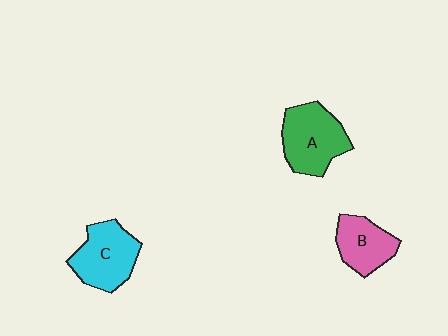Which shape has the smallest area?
Shape B (pink).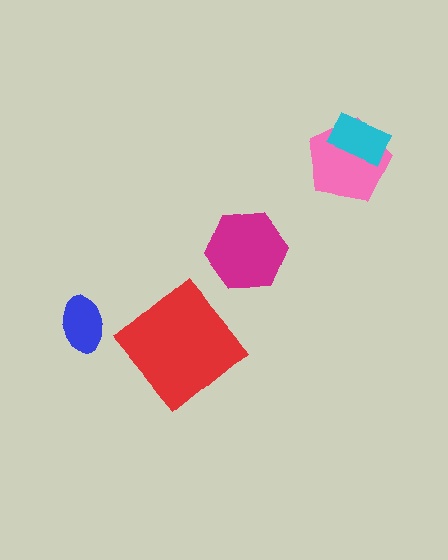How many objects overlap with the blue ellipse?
0 objects overlap with the blue ellipse.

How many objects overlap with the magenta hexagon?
0 objects overlap with the magenta hexagon.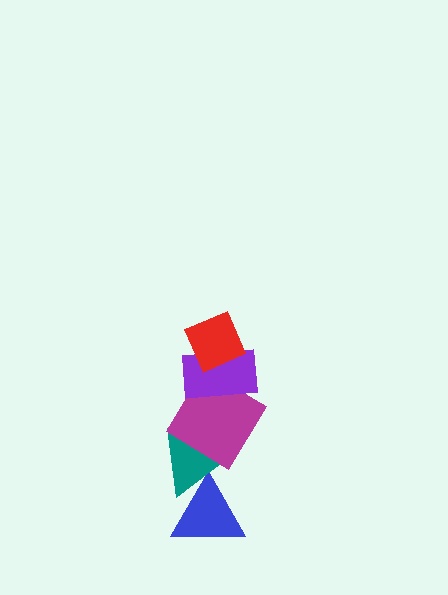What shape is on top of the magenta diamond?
The purple rectangle is on top of the magenta diamond.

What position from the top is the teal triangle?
The teal triangle is 4th from the top.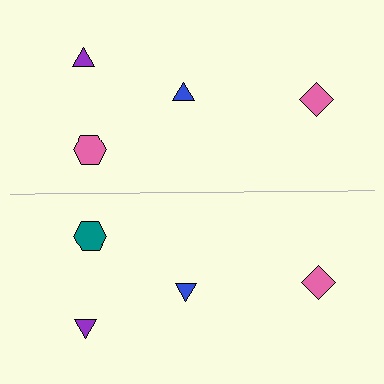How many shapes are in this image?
There are 8 shapes in this image.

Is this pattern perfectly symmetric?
No, the pattern is not perfectly symmetric. The teal hexagon on the bottom side breaks the symmetry — its mirror counterpart is pink.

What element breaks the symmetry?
The teal hexagon on the bottom side breaks the symmetry — its mirror counterpart is pink.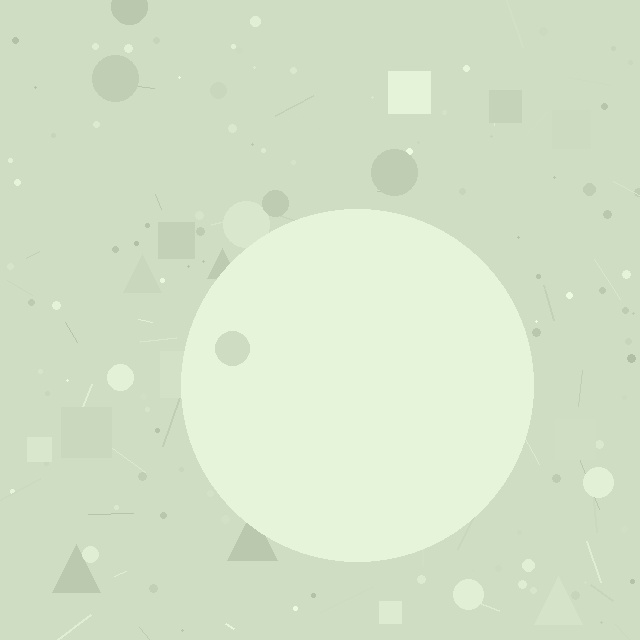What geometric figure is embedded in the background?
A circle is embedded in the background.